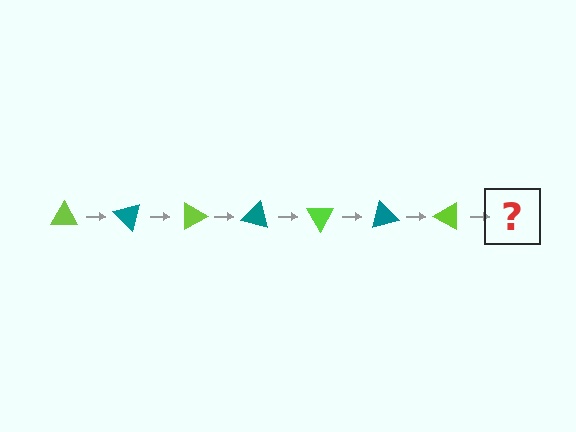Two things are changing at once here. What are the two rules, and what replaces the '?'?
The two rules are that it rotates 45 degrees each step and the color cycles through lime and teal. The '?' should be a teal triangle, rotated 315 degrees from the start.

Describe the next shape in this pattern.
It should be a teal triangle, rotated 315 degrees from the start.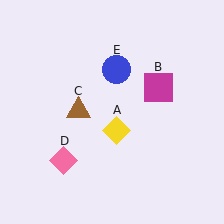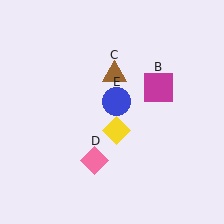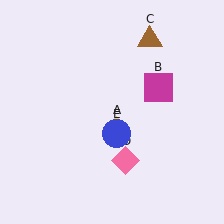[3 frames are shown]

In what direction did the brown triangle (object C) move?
The brown triangle (object C) moved up and to the right.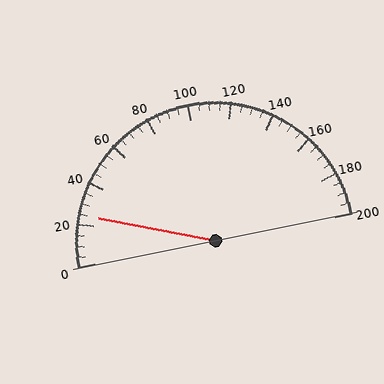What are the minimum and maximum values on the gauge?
The gauge ranges from 0 to 200.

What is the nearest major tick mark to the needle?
The nearest major tick mark is 20.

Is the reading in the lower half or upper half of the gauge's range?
The reading is in the lower half of the range (0 to 200).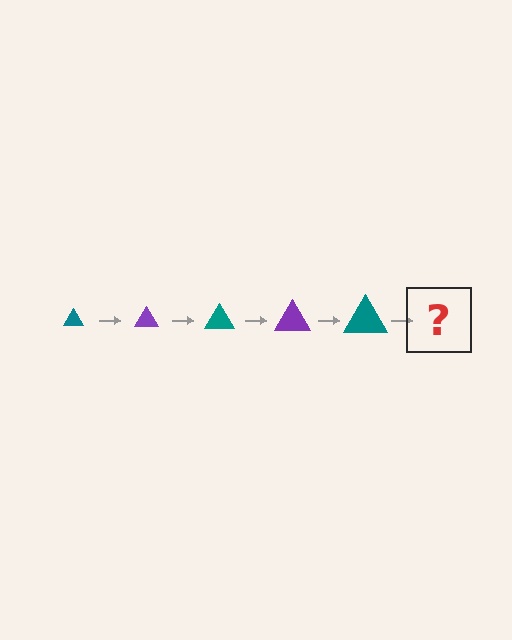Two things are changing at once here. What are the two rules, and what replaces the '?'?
The two rules are that the triangle grows larger each step and the color cycles through teal and purple. The '?' should be a purple triangle, larger than the previous one.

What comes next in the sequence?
The next element should be a purple triangle, larger than the previous one.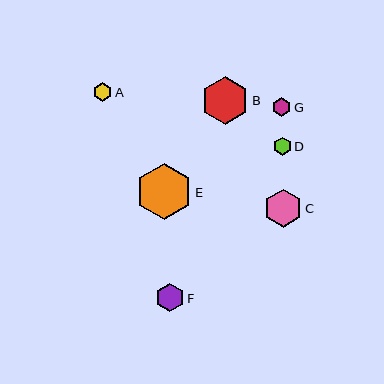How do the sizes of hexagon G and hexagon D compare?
Hexagon G and hexagon D are approximately the same size.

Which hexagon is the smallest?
Hexagon D is the smallest with a size of approximately 18 pixels.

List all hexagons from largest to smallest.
From largest to smallest: E, B, C, F, A, G, D.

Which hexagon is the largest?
Hexagon E is the largest with a size of approximately 56 pixels.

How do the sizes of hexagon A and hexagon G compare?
Hexagon A and hexagon G are approximately the same size.